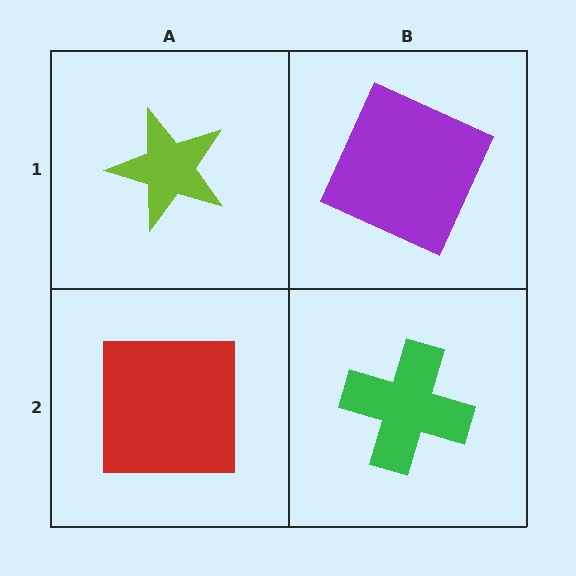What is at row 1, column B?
A purple square.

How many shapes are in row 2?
2 shapes.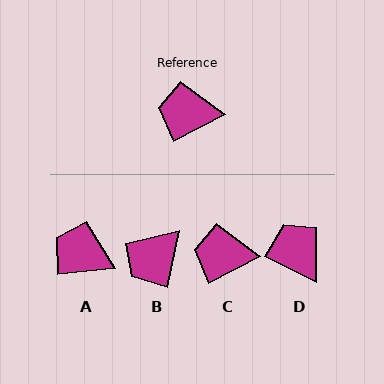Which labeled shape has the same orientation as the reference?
C.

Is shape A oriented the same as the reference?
No, it is off by about 22 degrees.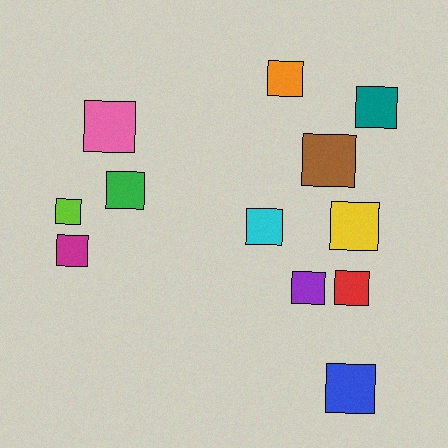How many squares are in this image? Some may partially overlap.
There are 12 squares.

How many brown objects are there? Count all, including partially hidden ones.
There is 1 brown object.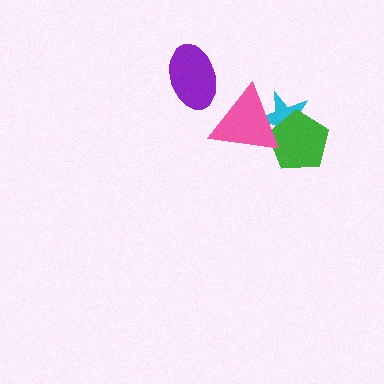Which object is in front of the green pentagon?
The pink triangle is in front of the green pentagon.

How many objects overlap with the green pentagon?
2 objects overlap with the green pentagon.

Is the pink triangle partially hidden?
No, no other shape covers it.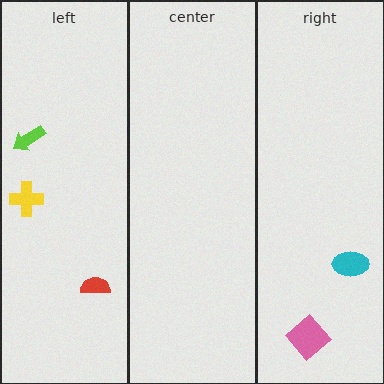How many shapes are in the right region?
2.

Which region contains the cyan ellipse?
The right region.